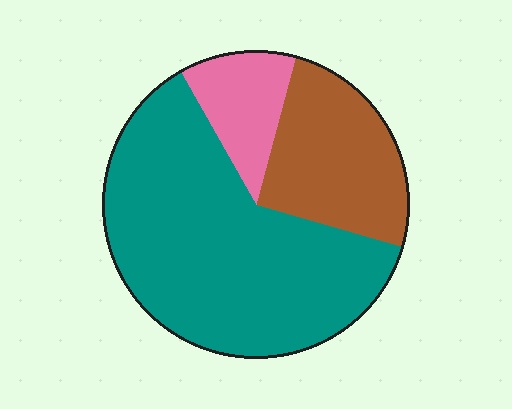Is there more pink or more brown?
Brown.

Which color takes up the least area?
Pink, at roughly 10%.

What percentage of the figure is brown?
Brown takes up about one quarter (1/4) of the figure.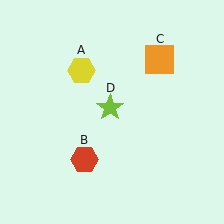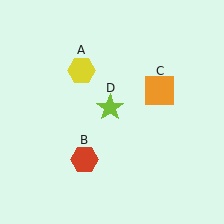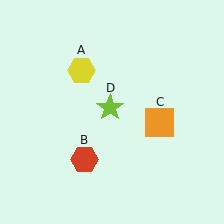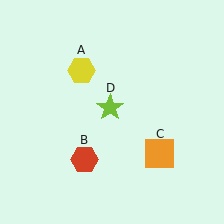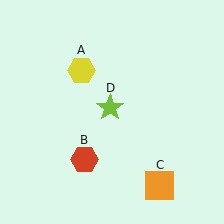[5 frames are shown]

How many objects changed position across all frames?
1 object changed position: orange square (object C).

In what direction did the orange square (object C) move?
The orange square (object C) moved down.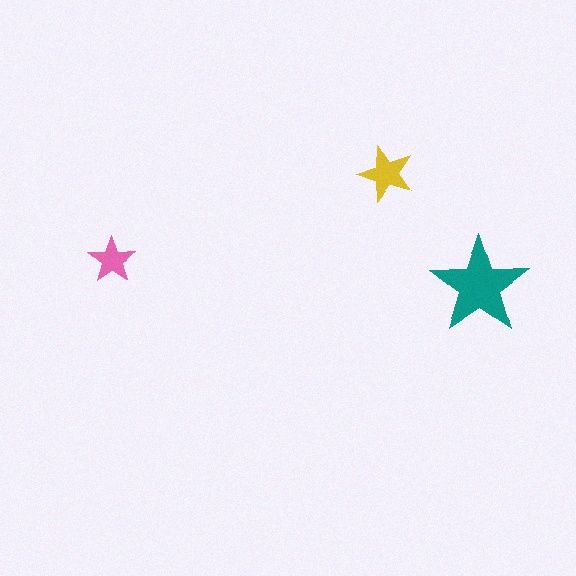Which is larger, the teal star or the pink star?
The teal one.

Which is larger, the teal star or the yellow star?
The teal one.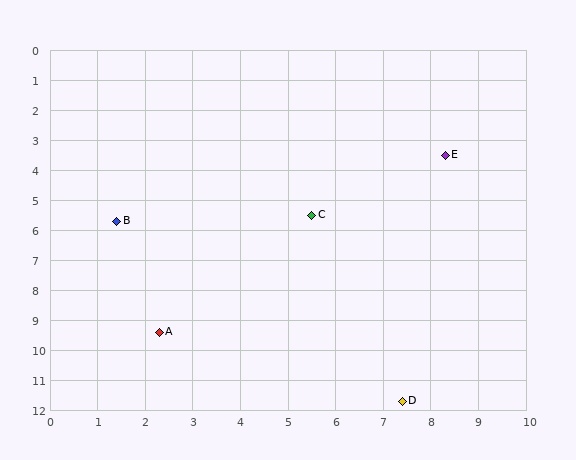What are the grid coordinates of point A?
Point A is at approximately (2.3, 9.4).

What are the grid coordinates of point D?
Point D is at approximately (7.4, 11.7).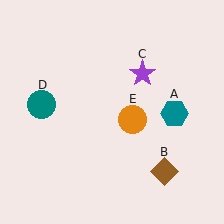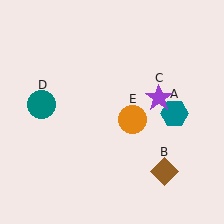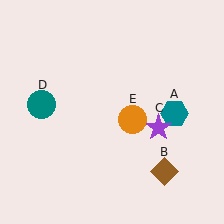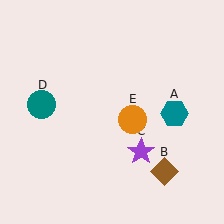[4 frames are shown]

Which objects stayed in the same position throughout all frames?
Teal hexagon (object A) and brown diamond (object B) and teal circle (object D) and orange circle (object E) remained stationary.